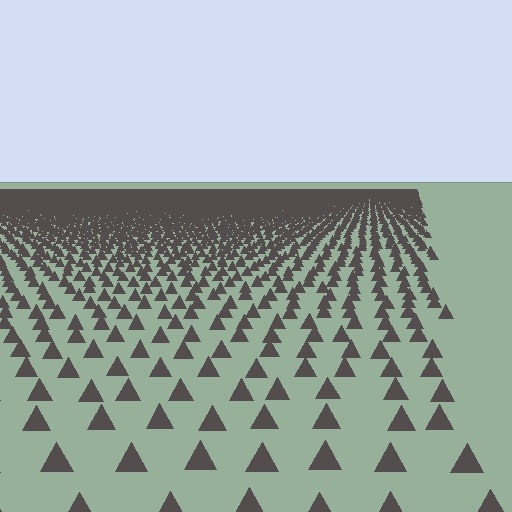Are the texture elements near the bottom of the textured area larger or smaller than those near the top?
Larger. Near the bottom, elements are closer to the viewer and appear at a bigger on-screen size.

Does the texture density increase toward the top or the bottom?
Density increases toward the top.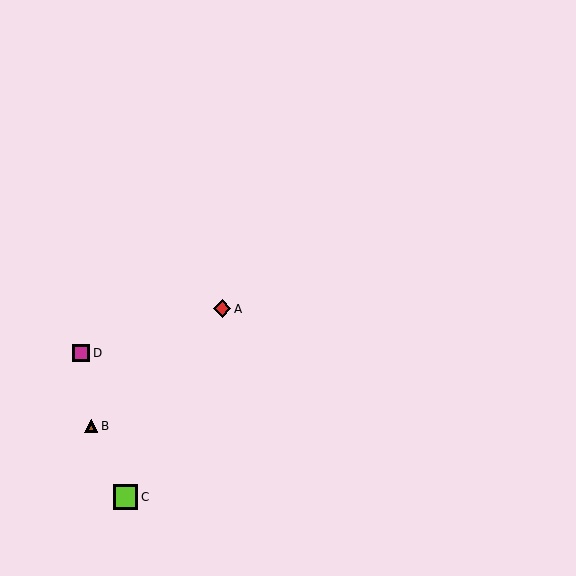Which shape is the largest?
The lime square (labeled C) is the largest.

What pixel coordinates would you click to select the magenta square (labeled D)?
Click at (81, 353) to select the magenta square D.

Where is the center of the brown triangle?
The center of the brown triangle is at (91, 426).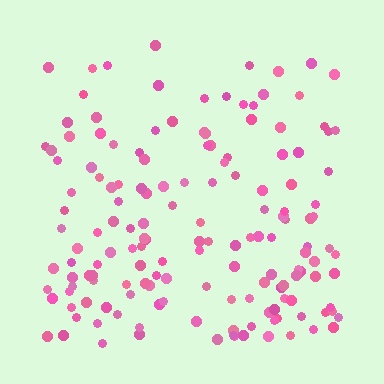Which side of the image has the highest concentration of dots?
The bottom.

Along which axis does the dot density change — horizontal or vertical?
Vertical.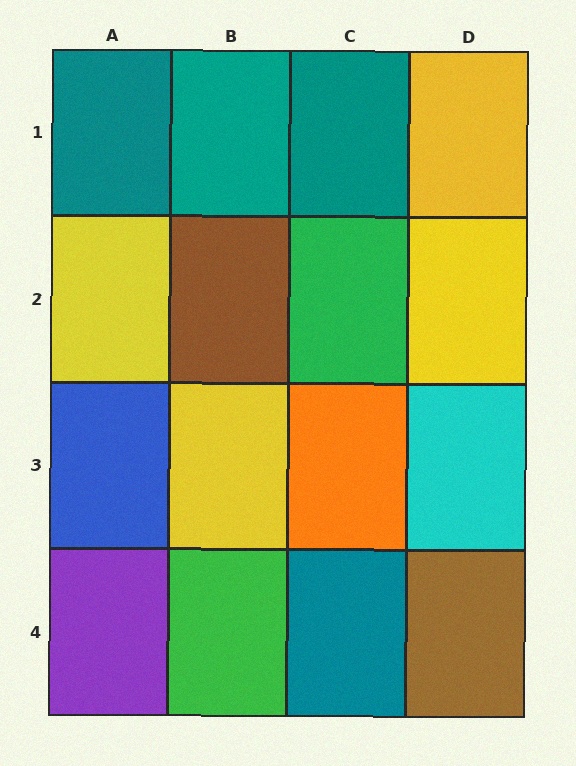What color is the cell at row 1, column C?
Teal.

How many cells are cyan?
1 cell is cyan.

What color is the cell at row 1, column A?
Teal.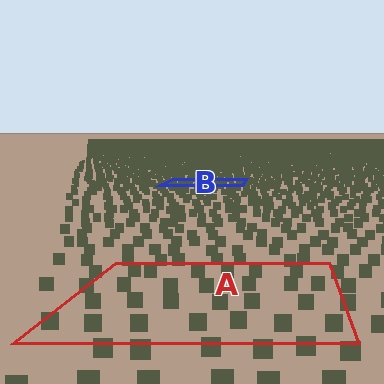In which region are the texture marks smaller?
The texture marks are smaller in region B, because it is farther away.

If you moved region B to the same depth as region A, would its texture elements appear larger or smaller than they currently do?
They would appear larger. At a closer depth, the same texture elements are projected at a bigger on-screen size.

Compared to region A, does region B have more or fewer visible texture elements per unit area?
Region B has more texture elements per unit area — they are packed more densely because it is farther away.